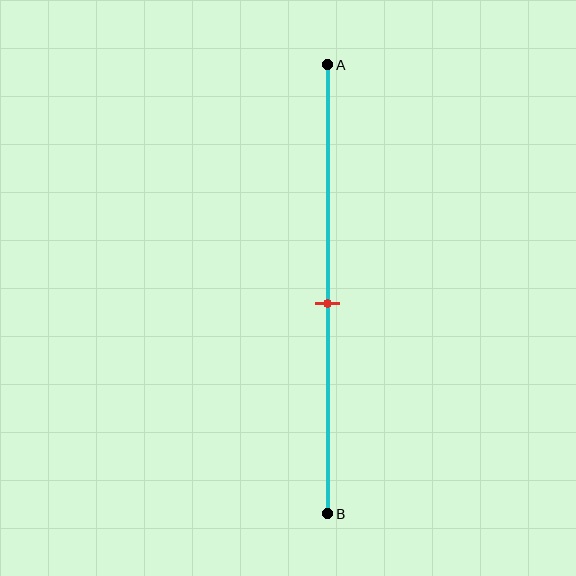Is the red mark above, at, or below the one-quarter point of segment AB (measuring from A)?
The red mark is below the one-quarter point of segment AB.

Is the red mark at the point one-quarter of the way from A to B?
No, the mark is at about 55% from A, not at the 25% one-quarter point.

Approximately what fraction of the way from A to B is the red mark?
The red mark is approximately 55% of the way from A to B.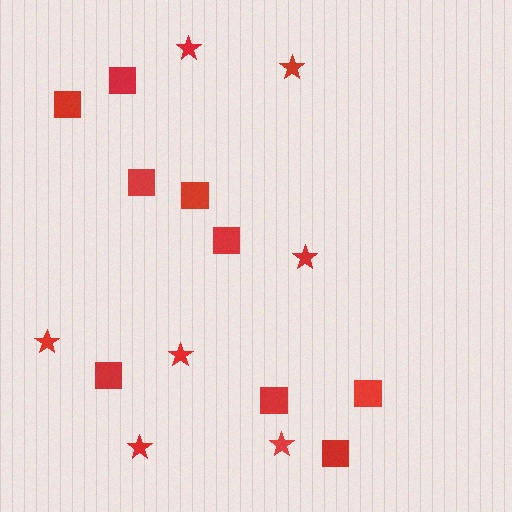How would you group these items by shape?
There are 2 groups: one group of squares (9) and one group of stars (7).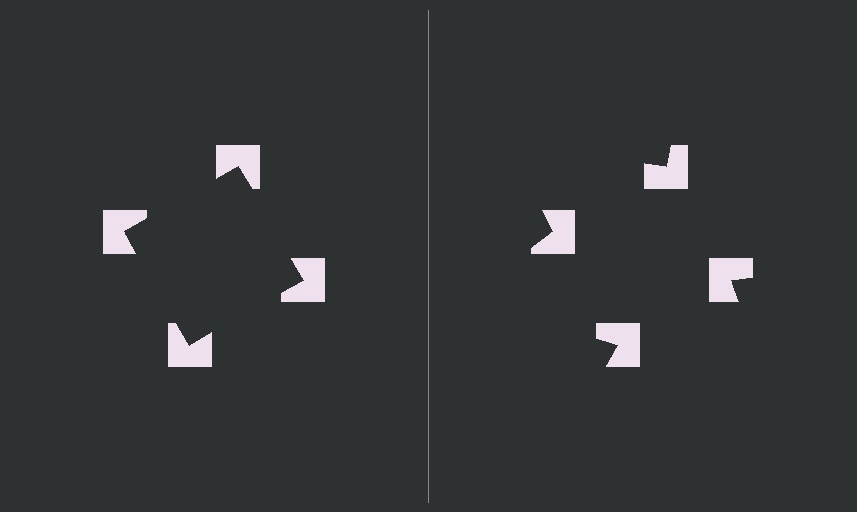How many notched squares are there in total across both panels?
8 — 4 on each side.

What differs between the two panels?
The notched squares are positioned identically on both sides; only the wedge orientations differ. On the left they align to a square; on the right they are misaligned.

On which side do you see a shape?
An illusory square appears on the left side. On the right side the wedge cuts are rotated, so no coherent shape forms.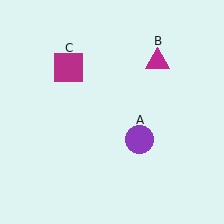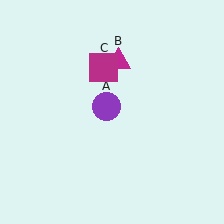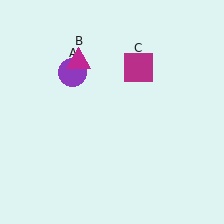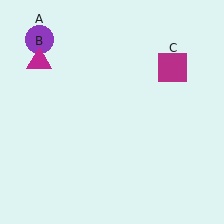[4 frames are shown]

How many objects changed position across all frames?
3 objects changed position: purple circle (object A), magenta triangle (object B), magenta square (object C).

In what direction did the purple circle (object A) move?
The purple circle (object A) moved up and to the left.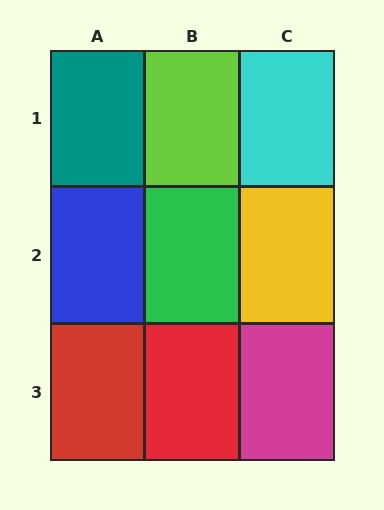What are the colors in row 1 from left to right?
Teal, lime, cyan.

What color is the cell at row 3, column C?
Magenta.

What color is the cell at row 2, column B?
Green.